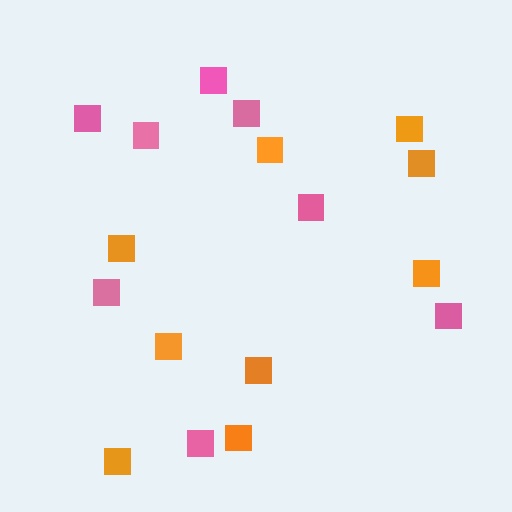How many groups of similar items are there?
There are 2 groups: one group of pink squares (8) and one group of orange squares (9).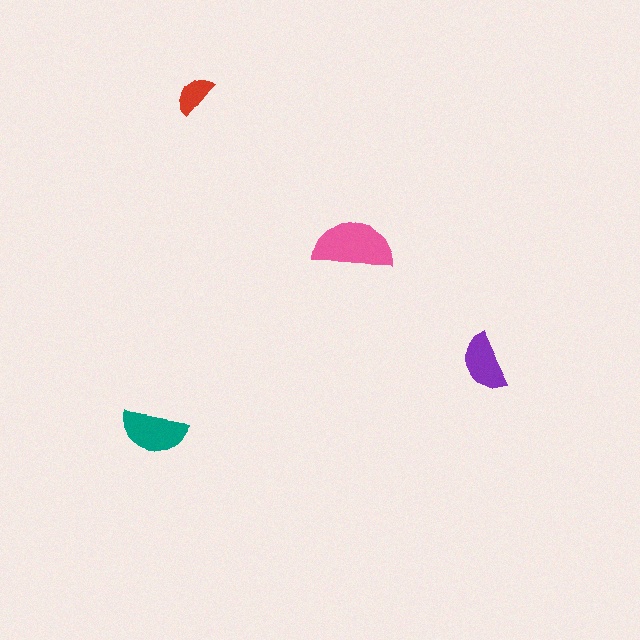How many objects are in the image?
There are 4 objects in the image.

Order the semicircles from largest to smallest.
the pink one, the teal one, the purple one, the red one.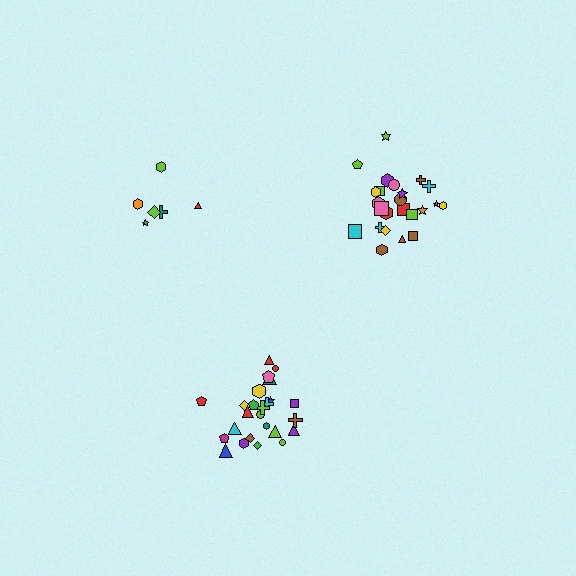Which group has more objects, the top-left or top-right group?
The top-right group.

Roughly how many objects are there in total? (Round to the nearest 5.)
Roughly 55 objects in total.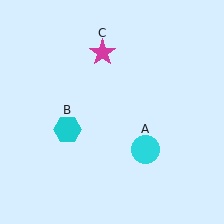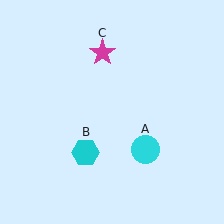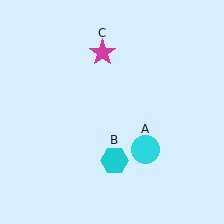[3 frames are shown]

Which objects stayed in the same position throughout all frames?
Cyan circle (object A) and magenta star (object C) remained stationary.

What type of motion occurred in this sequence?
The cyan hexagon (object B) rotated counterclockwise around the center of the scene.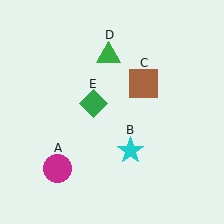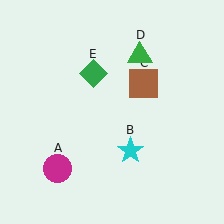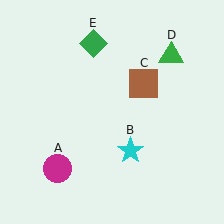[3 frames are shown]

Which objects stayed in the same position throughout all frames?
Magenta circle (object A) and cyan star (object B) and brown square (object C) remained stationary.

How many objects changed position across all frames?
2 objects changed position: green triangle (object D), green diamond (object E).